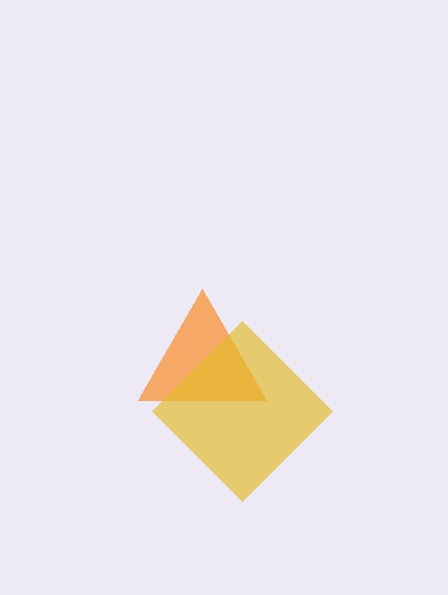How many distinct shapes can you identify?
There are 2 distinct shapes: an orange triangle, a yellow diamond.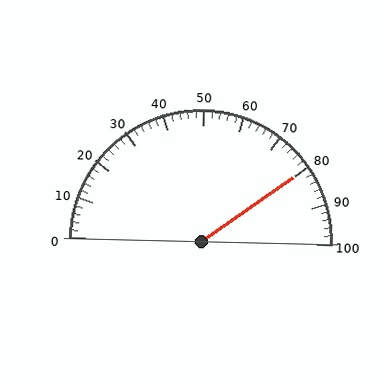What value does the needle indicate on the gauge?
The needle indicates approximately 80.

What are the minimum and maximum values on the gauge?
The gauge ranges from 0 to 100.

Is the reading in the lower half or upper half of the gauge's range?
The reading is in the upper half of the range (0 to 100).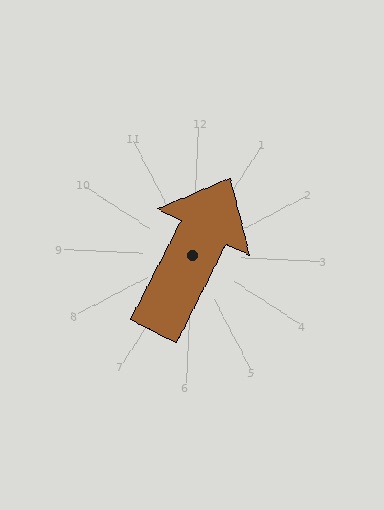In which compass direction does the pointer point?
Northeast.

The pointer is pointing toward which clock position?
Roughly 1 o'clock.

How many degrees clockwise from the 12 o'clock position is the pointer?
Approximately 24 degrees.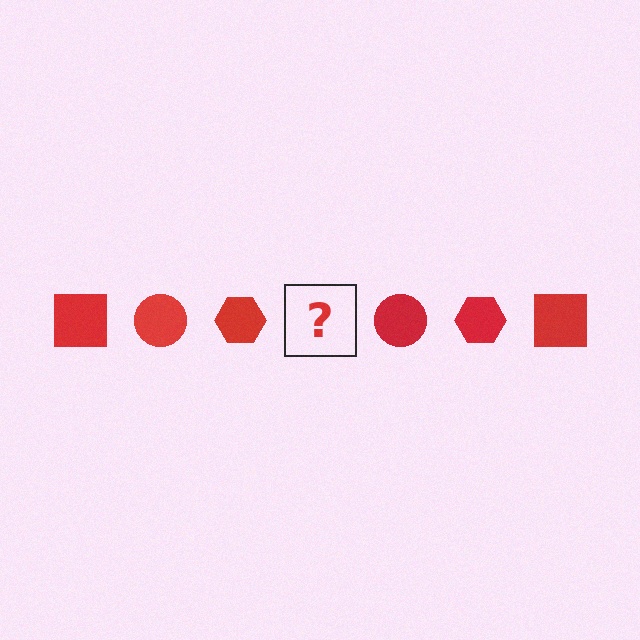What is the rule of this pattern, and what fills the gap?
The rule is that the pattern cycles through square, circle, hexagon shapes in red. The gap should be filled with a red square.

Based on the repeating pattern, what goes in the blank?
The blank should be a red square.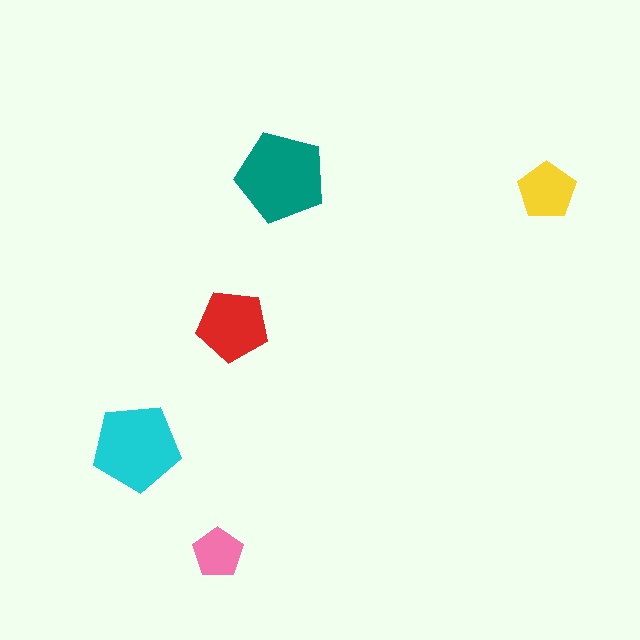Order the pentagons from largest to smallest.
the teal one, the cyan one, the red one, the yellow one, the pink one.